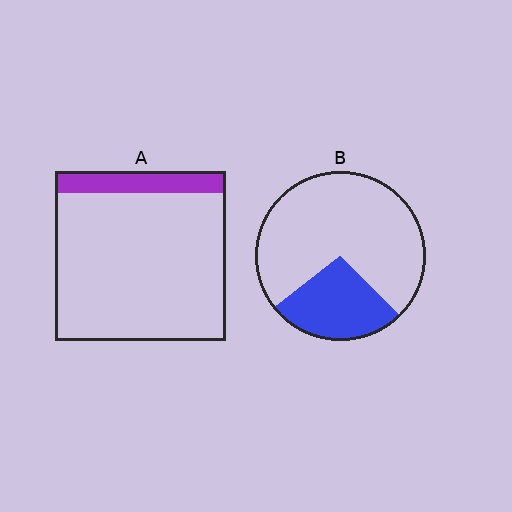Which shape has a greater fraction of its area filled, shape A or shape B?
Shape B.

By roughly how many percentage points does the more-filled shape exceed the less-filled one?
By roughly 15 percentage points (B over A).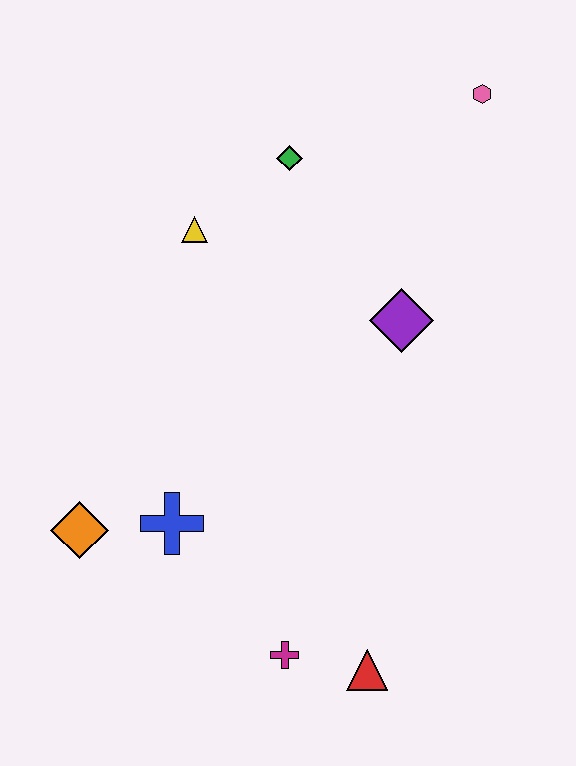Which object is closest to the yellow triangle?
The green diamond is closest to the yellow triangle.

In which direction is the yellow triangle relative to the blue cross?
The yellow triangle is above the blue cross.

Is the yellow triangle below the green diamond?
Yes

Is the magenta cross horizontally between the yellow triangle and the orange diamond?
No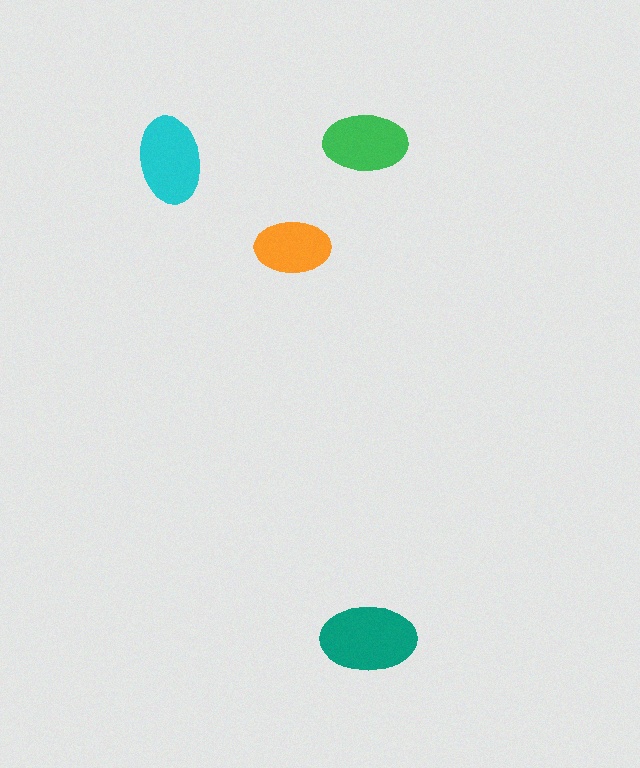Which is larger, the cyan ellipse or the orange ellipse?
The cyan one.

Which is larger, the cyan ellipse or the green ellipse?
The cyan one.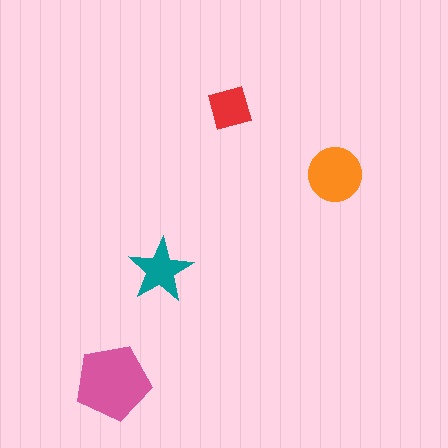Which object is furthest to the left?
The pink pentagon is leftmost.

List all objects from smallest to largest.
The red diamond, the teal star, the orange circle, the pink pentagon.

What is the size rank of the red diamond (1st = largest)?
4th.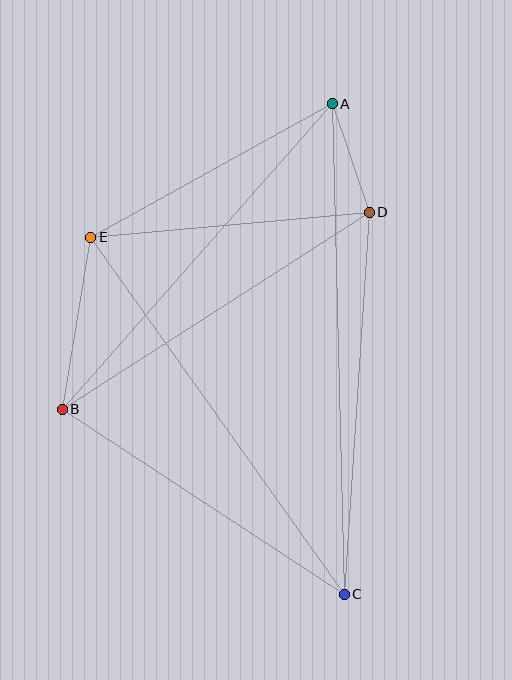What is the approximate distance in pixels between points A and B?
The distance between A and B is approximately 408 pixels.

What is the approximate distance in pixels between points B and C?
The distance between B and C is approximately 338 pixels.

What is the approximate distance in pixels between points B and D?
The distance between B and D is approximately 365 pixels.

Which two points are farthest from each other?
Points A and C are farthest from each other.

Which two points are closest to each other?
Points A and D are closest to each other.